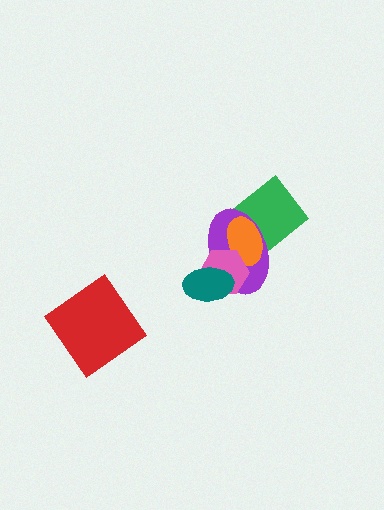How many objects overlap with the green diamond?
2 objects overlap with the green diamond.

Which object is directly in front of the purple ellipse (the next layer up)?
The orange ellipse is directly in front of the purple ellipse.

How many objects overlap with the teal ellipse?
2 objects overlap with the teal ellipse.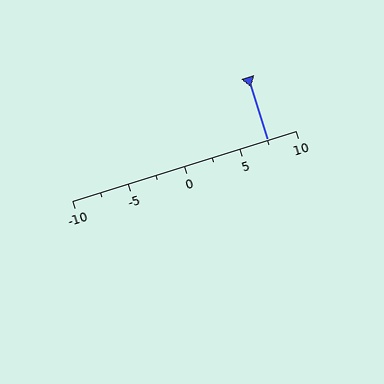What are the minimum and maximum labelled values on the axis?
The axis runs from -10 to 10.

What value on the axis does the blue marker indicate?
The marker indicates approximately 7.5.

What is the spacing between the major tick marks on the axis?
The major ticks are spaced 5 apart.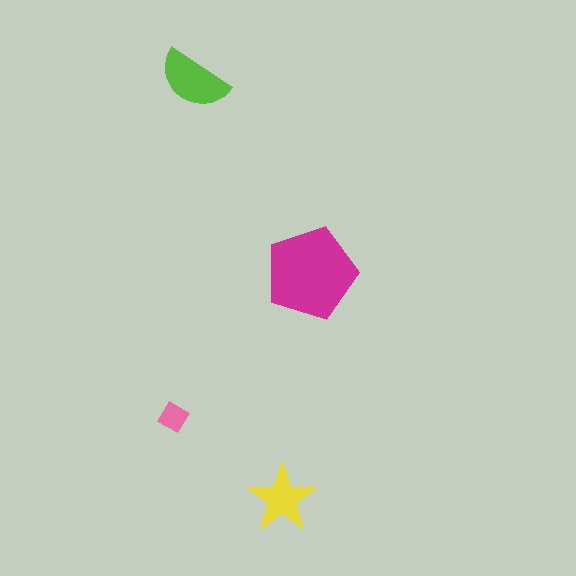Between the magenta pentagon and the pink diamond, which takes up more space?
The magenta pentagon.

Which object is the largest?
The magenta pentagon.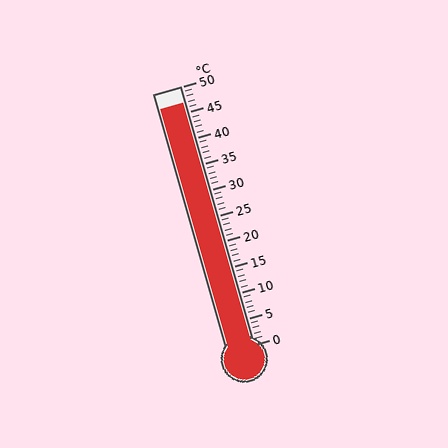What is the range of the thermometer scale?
The thermometer scale ranges from 0°C to 50°C.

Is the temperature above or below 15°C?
The temperature is above 15°C.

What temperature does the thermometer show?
The thermometer shows approximately 47°C.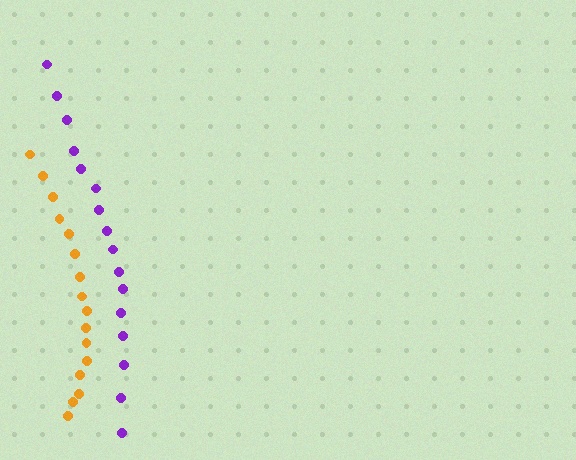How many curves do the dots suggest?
There are 2 distinct paths.